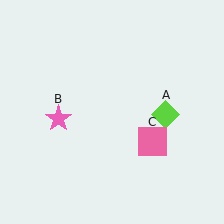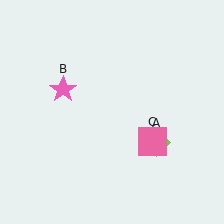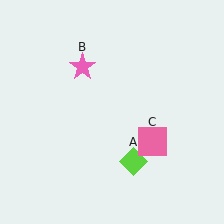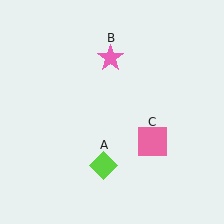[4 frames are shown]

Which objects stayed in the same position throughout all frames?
Pink square (object C) remained stationary.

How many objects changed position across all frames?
2 objects changed position: lime diamond (object A), pink star (object B).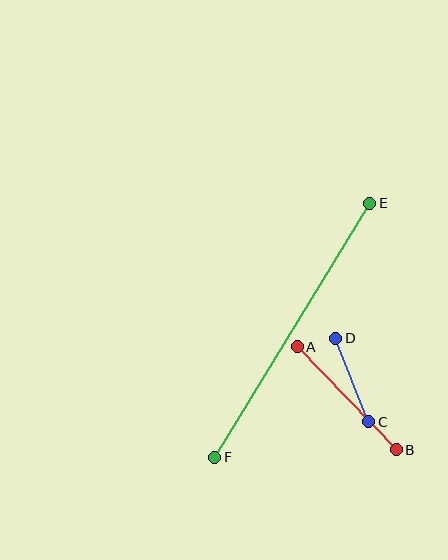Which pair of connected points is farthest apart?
Points E and F are farthest apart.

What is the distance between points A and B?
The distance is approximately 143 pixels.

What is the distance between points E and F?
The distance is approximately 298 pixels.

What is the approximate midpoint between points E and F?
The midpoint is at approximately (292, 330) pixels.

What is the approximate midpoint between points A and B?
The midpoint is at approximately (347, 398) pixels.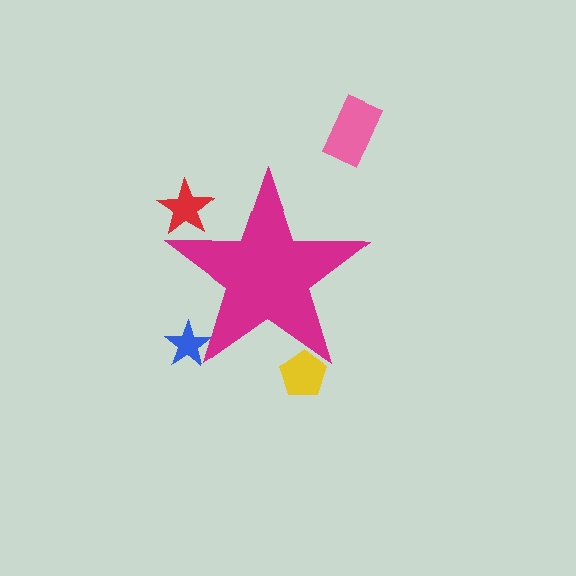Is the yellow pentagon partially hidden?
Yes, the yellow pentagon is partially hidden behind the magenta star.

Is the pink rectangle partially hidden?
No, the pink rectangle is fully visible.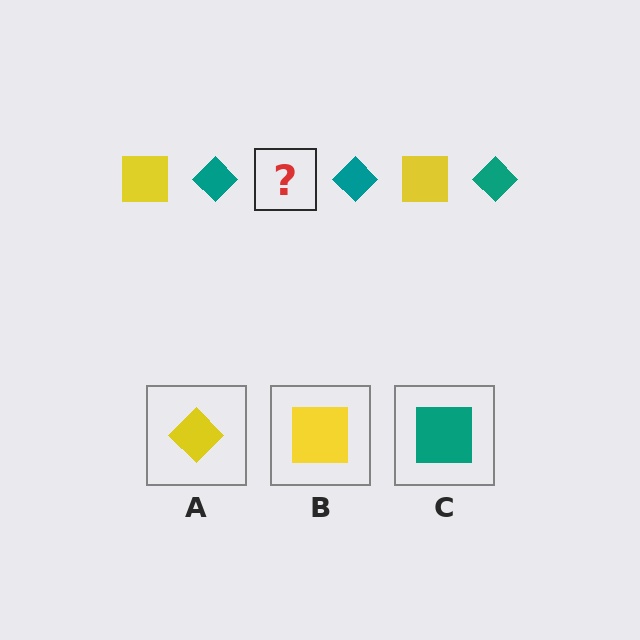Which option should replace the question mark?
Option B.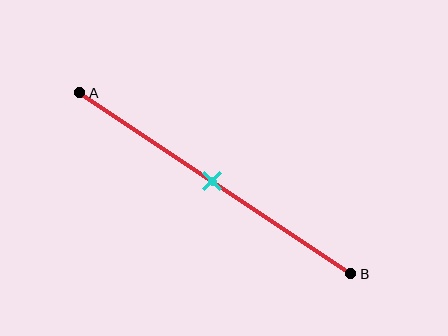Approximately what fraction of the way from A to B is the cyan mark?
The cyan mark is approximately 50% of the way from A to B.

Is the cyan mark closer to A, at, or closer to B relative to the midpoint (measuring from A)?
The cyan mark is approximately at the midpoint of segment AB.